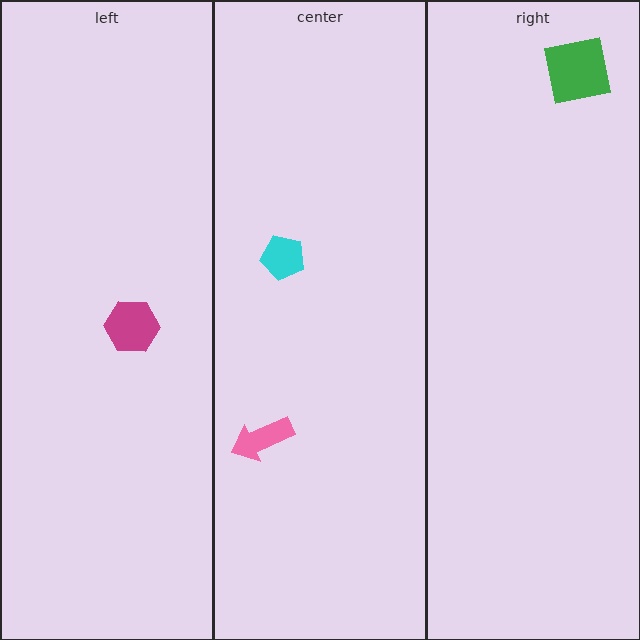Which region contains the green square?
The right region.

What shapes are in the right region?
The green square.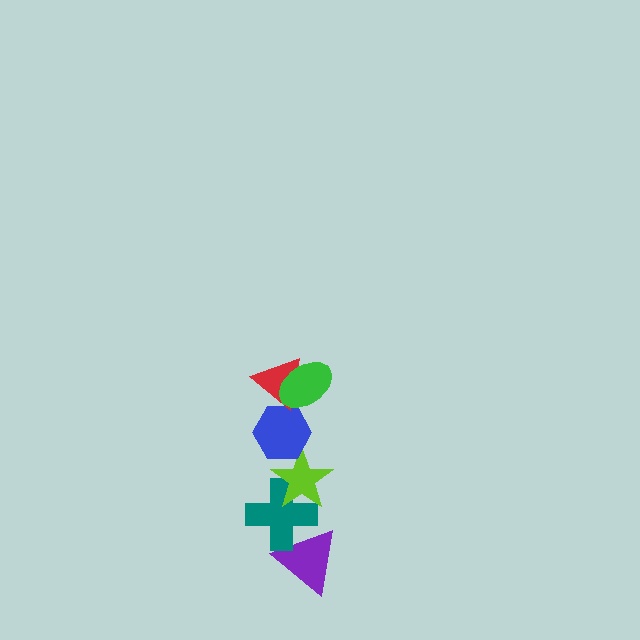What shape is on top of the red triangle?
The green ellipse is on top of the red triangle.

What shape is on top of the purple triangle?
The teal cross is on top of the purple triangle.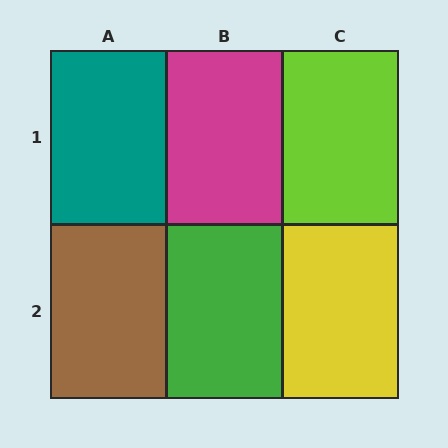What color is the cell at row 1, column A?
Teal.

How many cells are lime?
1 cell is lime.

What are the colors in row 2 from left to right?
Brown, green, yellow.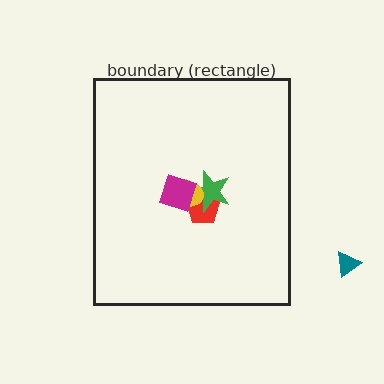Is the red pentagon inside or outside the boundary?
Inside.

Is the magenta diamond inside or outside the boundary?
Inside.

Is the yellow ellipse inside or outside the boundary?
Inside.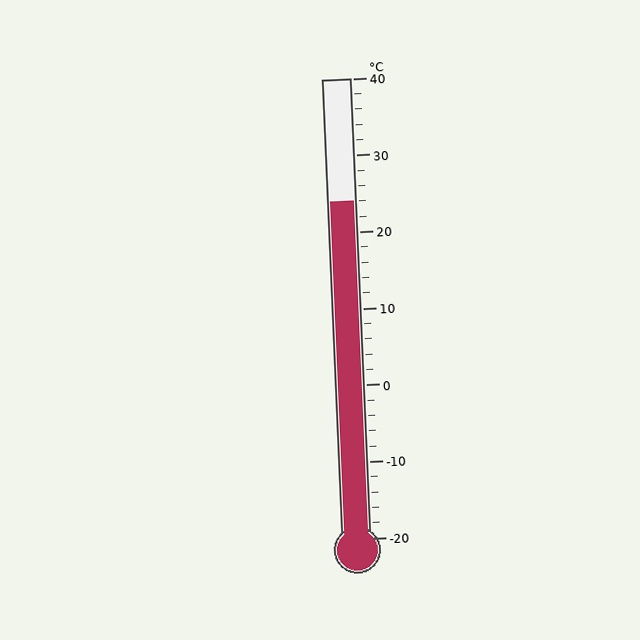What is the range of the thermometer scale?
The thermometer scale ranges from -20°C to 40°C.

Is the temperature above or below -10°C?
The temperature is above -10°C.